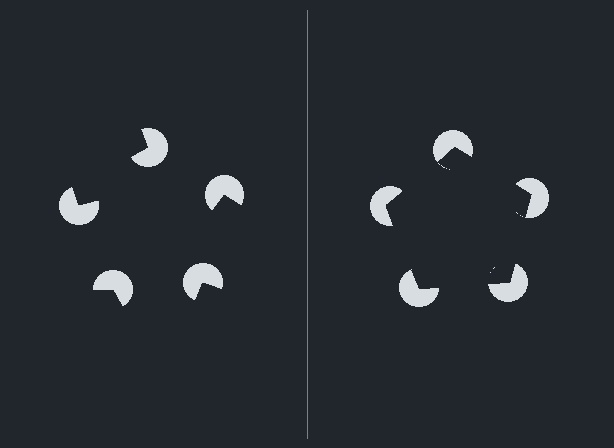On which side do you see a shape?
An illusory pentagon appears on the right side. On the left side the wedge cuts are rotated, so no coherent shape forms.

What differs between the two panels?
The pac-man discs are positioned identically on both sides; only the wedge orientations differ. On the right they align to a pentagon; on the left they are misaligned.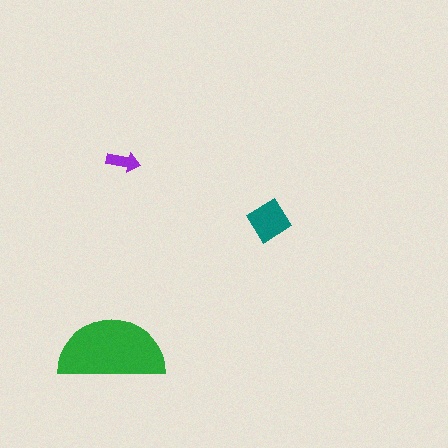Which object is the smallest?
The purple arrow.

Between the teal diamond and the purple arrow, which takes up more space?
The teal diamond.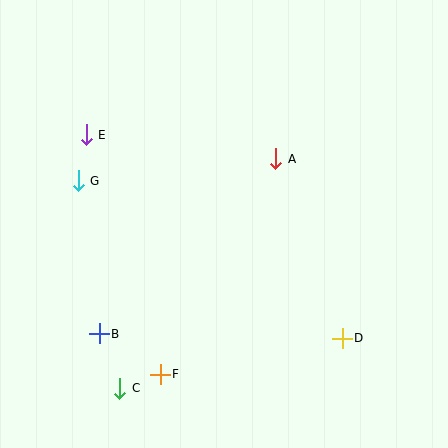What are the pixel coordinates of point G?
Point G is at (78, 181).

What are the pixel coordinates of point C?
Point C is at (120, 388).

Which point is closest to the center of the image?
Point A at (276, 159) is closest to the center.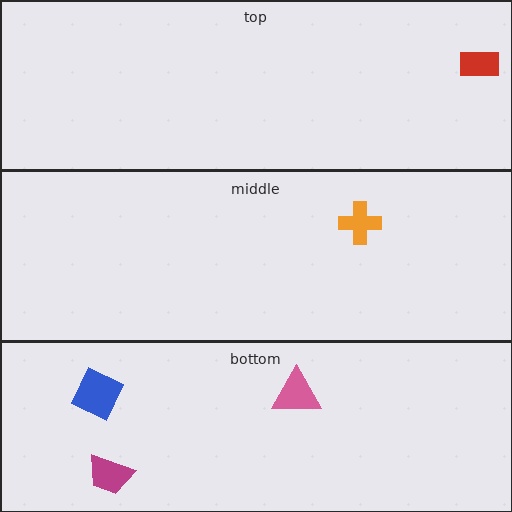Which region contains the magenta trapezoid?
The bottom region.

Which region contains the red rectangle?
The top region.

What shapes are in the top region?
The red rectangle.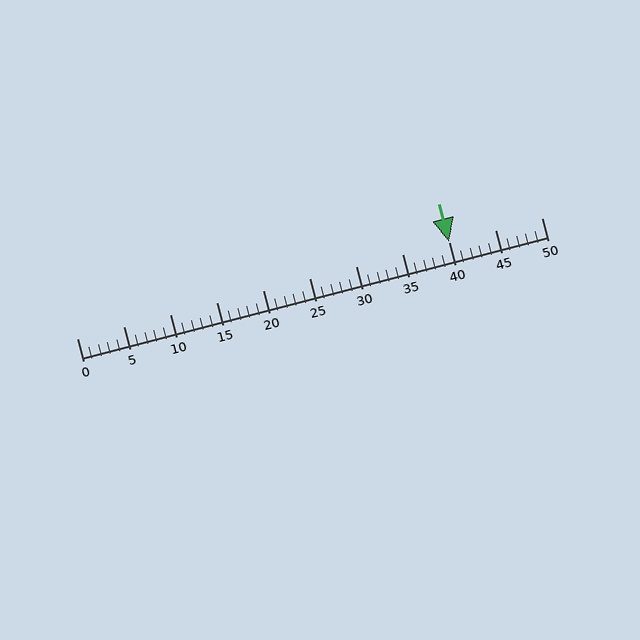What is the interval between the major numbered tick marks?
The major tick marks are spaced 5 units apart.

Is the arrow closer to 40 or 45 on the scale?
The arrow is closer to 40.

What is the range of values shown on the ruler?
The ruler shows values from 0 to 50.